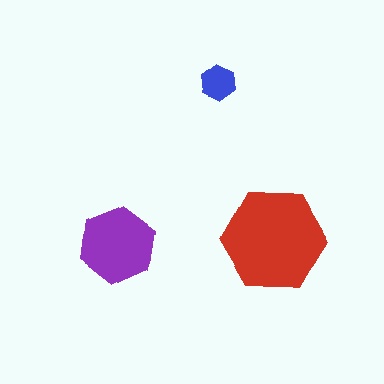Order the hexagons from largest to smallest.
the red one, the purple one, the blue one.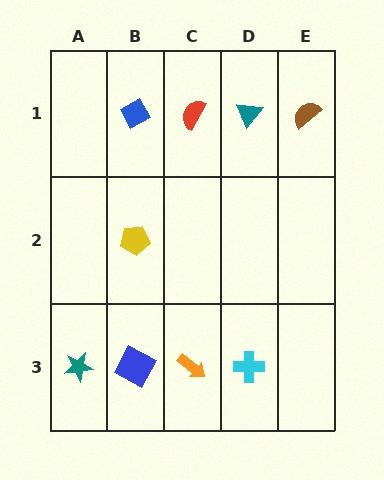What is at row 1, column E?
A brown semicircle.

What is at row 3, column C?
An orange arrow.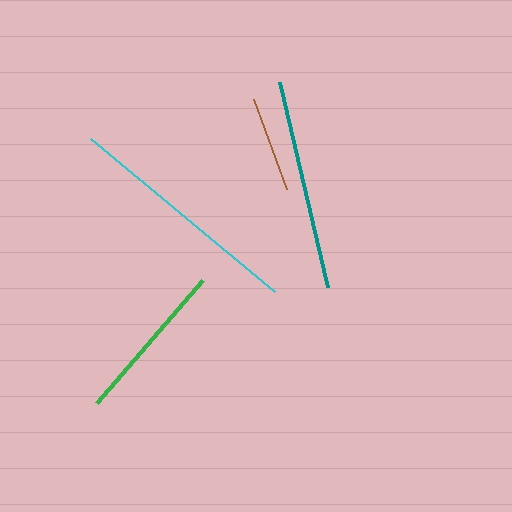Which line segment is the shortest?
The brown line is the shortest at approximately 96 pixels.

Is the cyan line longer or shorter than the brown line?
The cyan line is longer than the brown line.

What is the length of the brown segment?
The brown segment is approximately 96 pixels long.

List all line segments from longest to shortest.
From longest to shortest: cyan, teal, green, brown.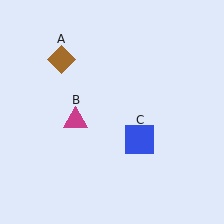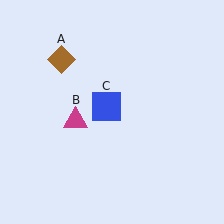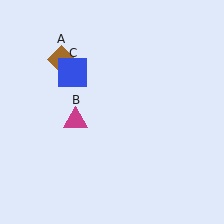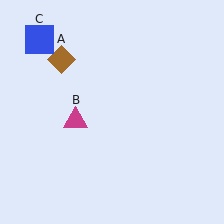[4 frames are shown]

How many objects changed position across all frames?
1 object changed position: blue square (object C).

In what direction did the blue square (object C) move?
The blue square (object C) moved up and to the left.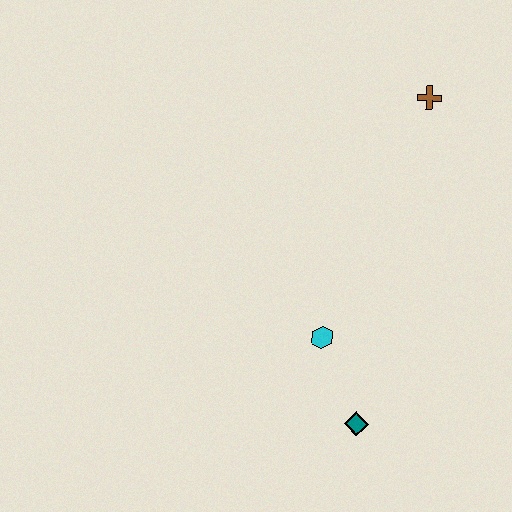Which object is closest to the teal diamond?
The cyan hexagon is closest to the teal diamond.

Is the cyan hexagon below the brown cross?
Yes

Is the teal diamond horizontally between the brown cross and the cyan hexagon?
Yes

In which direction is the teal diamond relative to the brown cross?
The teal diamond is below the brown cross.